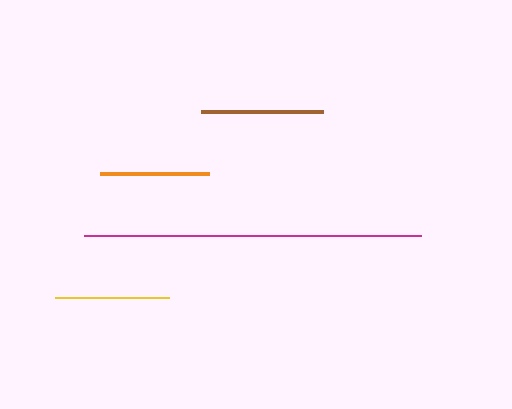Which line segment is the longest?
The magenta line is the longest at approximately 337 pixels.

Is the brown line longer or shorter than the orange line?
The brown line is longer than the orange line.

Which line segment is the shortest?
The orange line is the shortest at approximately 109 pixels.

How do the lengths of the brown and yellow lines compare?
The brown and yellow lines are approximately the same length.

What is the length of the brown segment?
The brown segment is approximately 122 pixels long.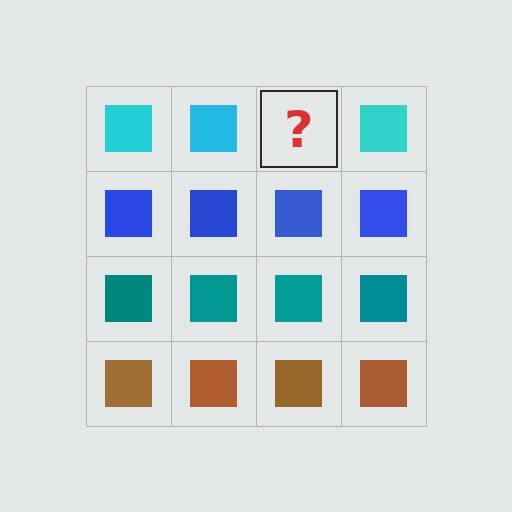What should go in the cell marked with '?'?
The missing cell should contain a cyan square.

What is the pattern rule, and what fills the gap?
The rule is that each row has a consistent color. The gap should be filled with a cyan square.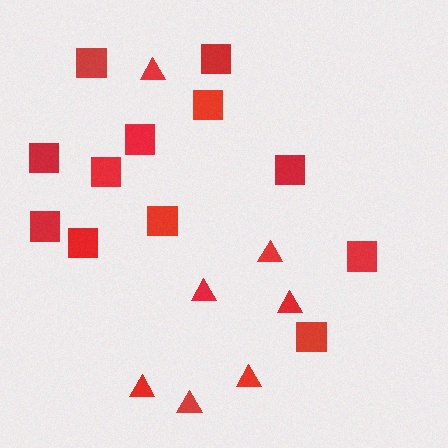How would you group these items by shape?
There are 2 groups: one group of squares (12) and one group of triangles (7).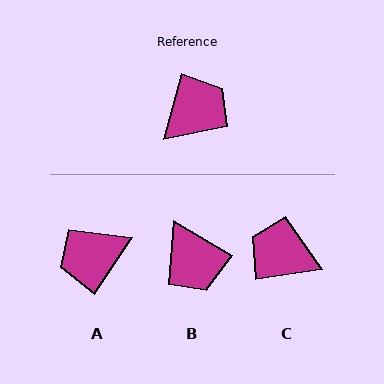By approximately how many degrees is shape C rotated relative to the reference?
Approximately 114 degrees counter-clockwise.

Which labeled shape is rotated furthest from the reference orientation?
A, about 161 degrees away.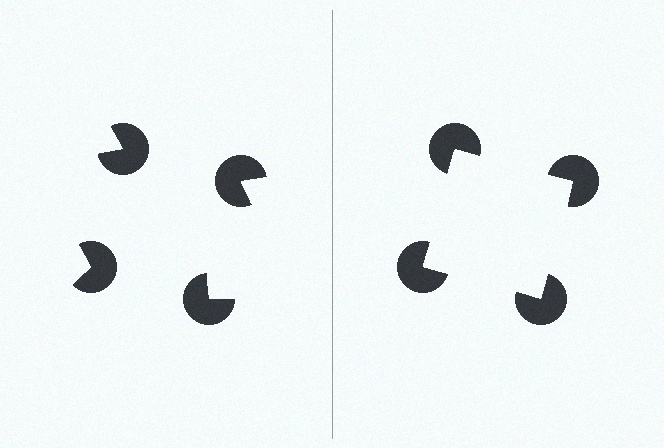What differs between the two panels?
The pac-man discs are positioned identically on both sides; only the wedge orientations differ. On the right they align to a square; on the left they are misaligned.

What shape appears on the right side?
An illusory square.